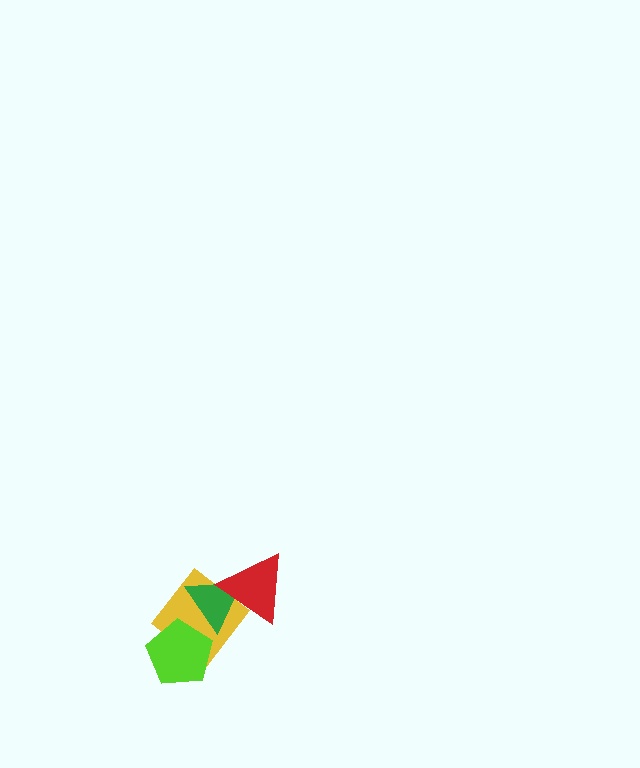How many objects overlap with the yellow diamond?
3 objects overlap with the yellow diamond.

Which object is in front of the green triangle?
The red triangle is in front of the green triangle.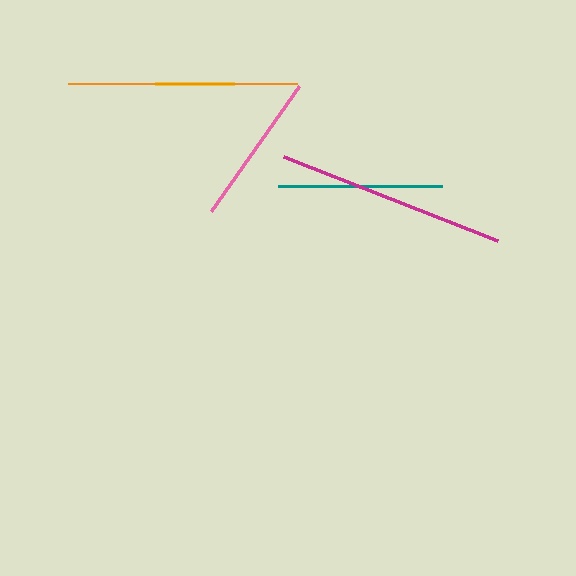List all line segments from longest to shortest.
From longest to shortest: magenta, orange, teal, pink, yellow.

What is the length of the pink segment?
The pink segment is approximately 153 pixels long.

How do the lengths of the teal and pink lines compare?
The teal and pink lines are approximately the same length.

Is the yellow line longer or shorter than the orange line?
The orange line is longer than the yellow line.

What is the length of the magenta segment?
The magenta segment is approximately 230 pixels long.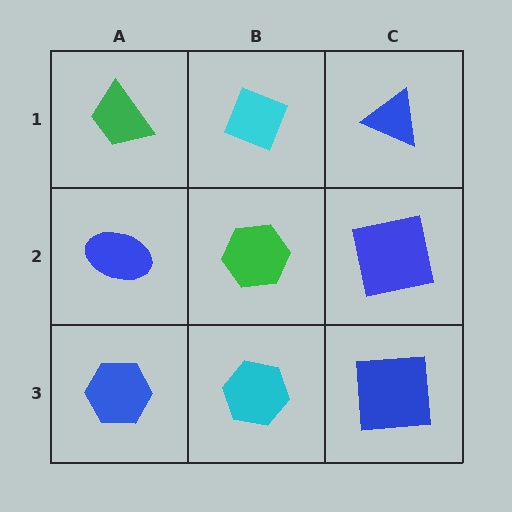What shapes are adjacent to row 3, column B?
A green hexagon (row 2, column B), a blue hexagon (row 3, column A), a blue square (row 3, column C).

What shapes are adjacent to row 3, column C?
A blue square (row 2, column C), a cyan hexagon (row 3, column B).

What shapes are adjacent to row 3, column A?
A blue ellipse (row 2, column A), a cyan hexagon (row 3, column B).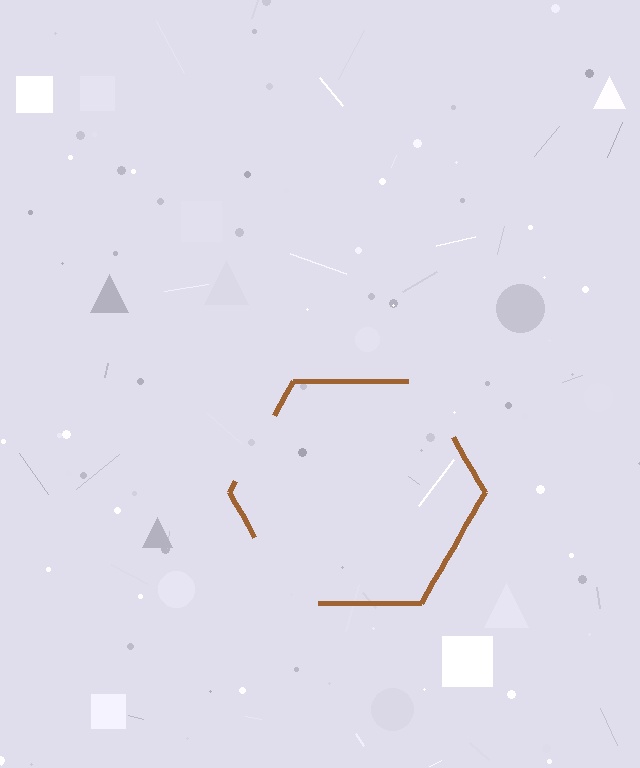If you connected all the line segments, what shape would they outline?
They would outline a hexagon.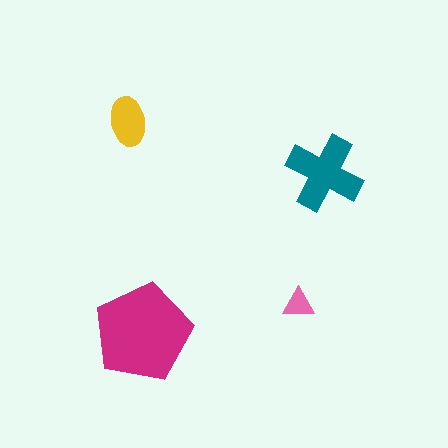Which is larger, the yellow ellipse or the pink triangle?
The yellow ellipse.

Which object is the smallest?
The pink triangle.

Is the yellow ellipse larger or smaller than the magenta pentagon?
Smaller.